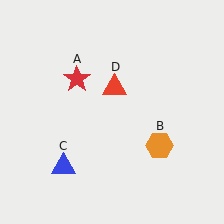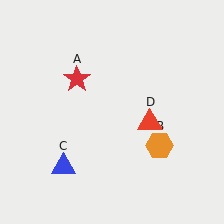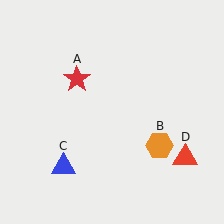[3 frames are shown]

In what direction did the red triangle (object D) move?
The red triangle (object D) moved down and to the right.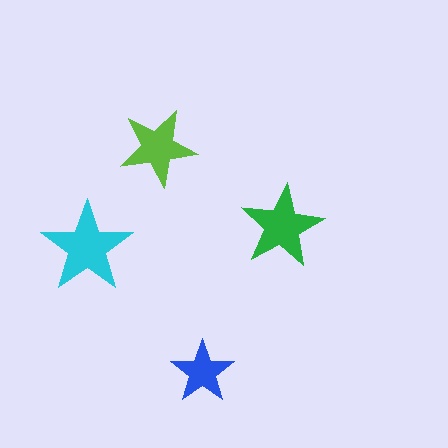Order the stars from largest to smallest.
the cyan one, the green one, the lime one, the blue one.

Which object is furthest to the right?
The green star is rightmost.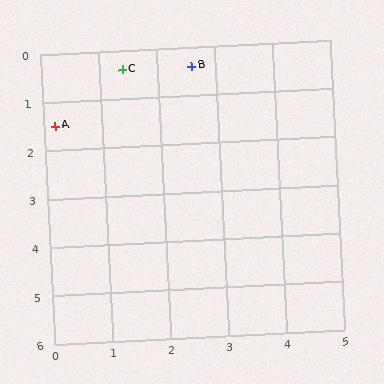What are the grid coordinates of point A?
Point A is at approximately (0.2, 1.5).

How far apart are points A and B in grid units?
Points A and B are about 2.6 grid units apart.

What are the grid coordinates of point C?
Point C is at approximately (1.4, 0.4).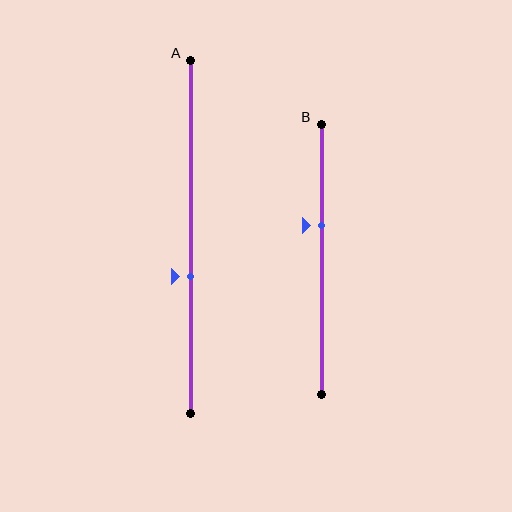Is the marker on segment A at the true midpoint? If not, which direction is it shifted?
No, the marker on segment A is shifted downward by about 11% of the segment length.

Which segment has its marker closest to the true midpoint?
Segment A has its marker closest to the true midpoint.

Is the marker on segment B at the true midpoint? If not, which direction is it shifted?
No, the marker on segment B is shifted upward by about 12% of the segment length.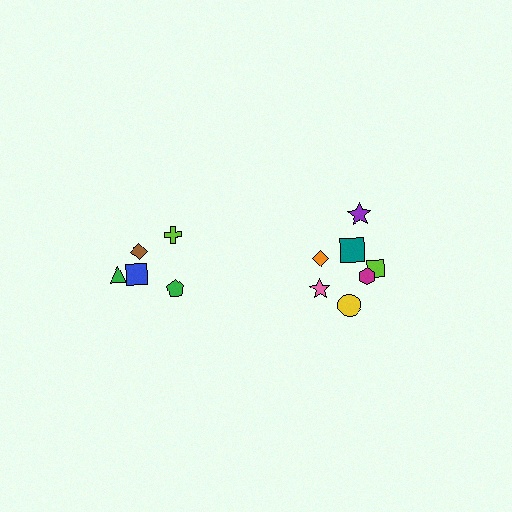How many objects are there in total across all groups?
There are 12 objects.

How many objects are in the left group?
There are 5 objects.